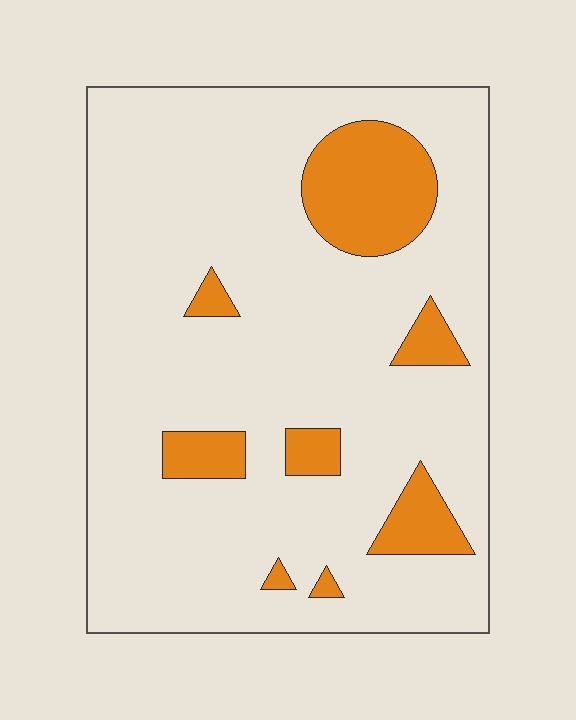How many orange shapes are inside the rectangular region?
8.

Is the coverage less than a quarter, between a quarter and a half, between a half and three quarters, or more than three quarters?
Less than a quarter.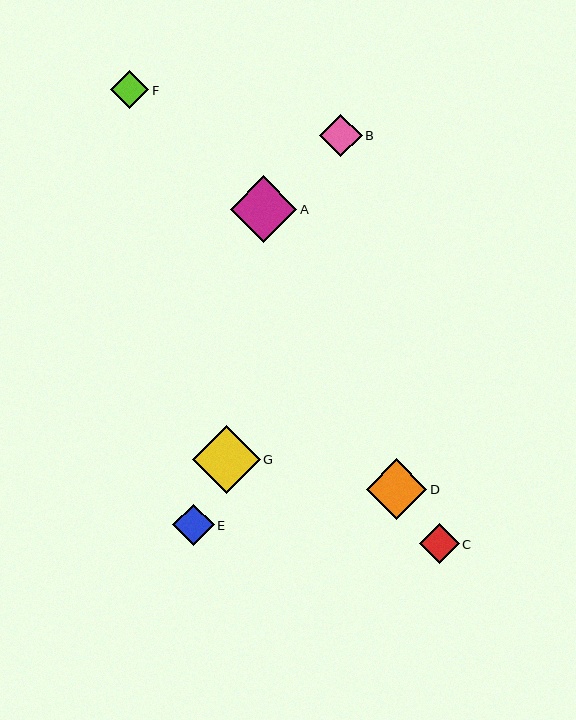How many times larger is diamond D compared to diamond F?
Diamond D is approximately 1.6 times the size of diamond F.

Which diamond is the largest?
Diamond G is the largest with a size of approximately 68 pixels.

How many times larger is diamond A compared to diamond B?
Diamond A is approximately 1.6 times the size of diamond B.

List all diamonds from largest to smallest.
From largest to smallest: G, A, D, B, E, C, F.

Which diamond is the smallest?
Diamond F is the smallest with a size of approximately 38 pixels.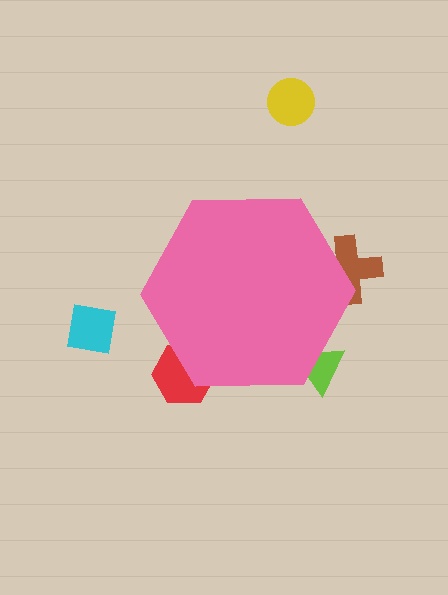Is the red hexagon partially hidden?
Yes, the red hexagon is partially hidden behind the pink hexagon.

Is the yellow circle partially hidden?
No, the yellow circle is fully visible.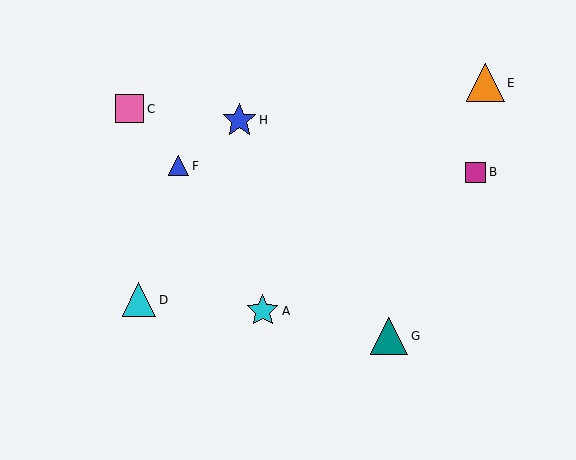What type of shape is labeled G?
Shape G is a teal triangle.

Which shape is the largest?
The orange triangle (labeled E) is the largest.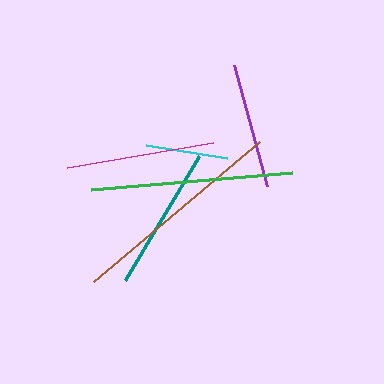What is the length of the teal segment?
The teal segment is approximately 145 pixels long.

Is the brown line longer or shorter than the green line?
The brown line is longer than the green line.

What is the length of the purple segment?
The purple segment is approximately 126 pixels long.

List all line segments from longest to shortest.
From longest to shortest: brown, green, magenta, teal, purple, cyan.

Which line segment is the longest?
The brown line is the longest at approximately 217 pixels.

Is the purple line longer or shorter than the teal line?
The teal line is longer than the purple line.